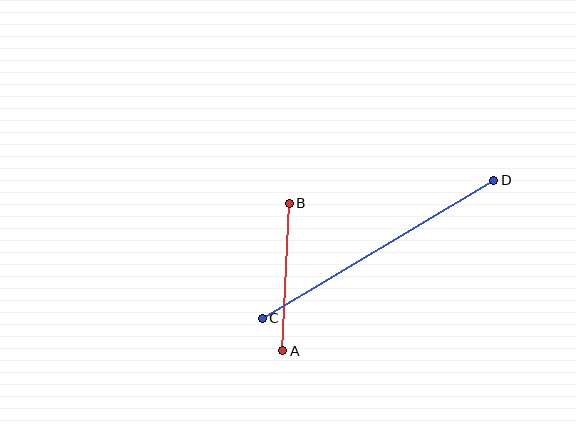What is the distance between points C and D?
The distance is approximately 269 pixels.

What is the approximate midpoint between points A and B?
The midpoint is at approximately (286, 277) pixels.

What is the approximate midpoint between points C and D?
The midpoint is at approximately (378, 249) pixels.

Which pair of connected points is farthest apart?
Points C and D are farthest apart.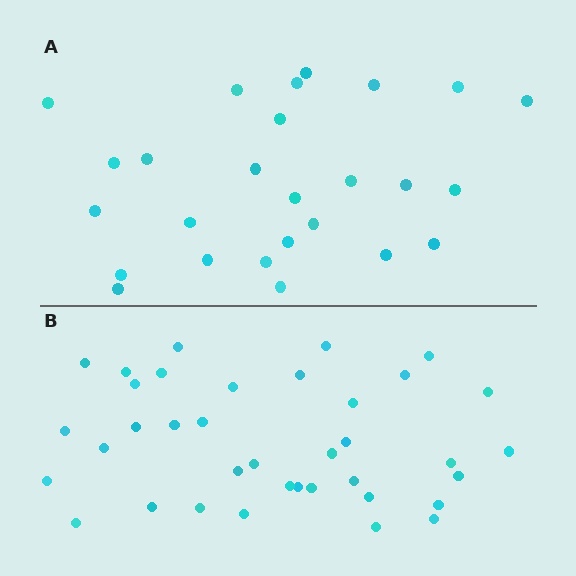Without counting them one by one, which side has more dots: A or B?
Region B (the bottom region) has more dots.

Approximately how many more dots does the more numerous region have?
Region B has roughly 12 or so more dots than region A.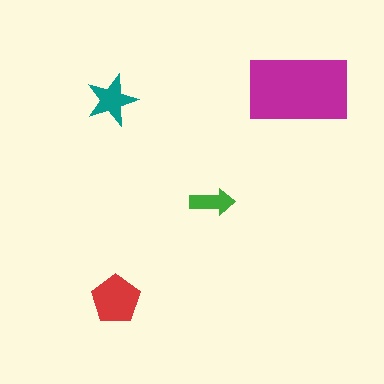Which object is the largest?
The magenta rectangle.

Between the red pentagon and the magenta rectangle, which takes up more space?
The magenta rectangle.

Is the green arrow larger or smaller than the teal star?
Smaller.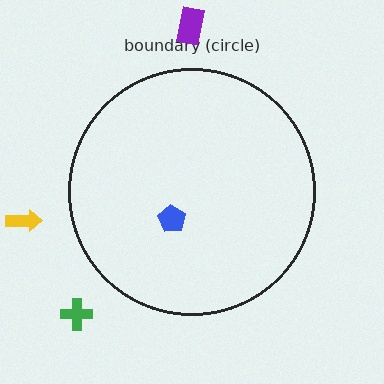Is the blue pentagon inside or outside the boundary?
Inside.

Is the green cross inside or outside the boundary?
Outside.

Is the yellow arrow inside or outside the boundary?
Outside.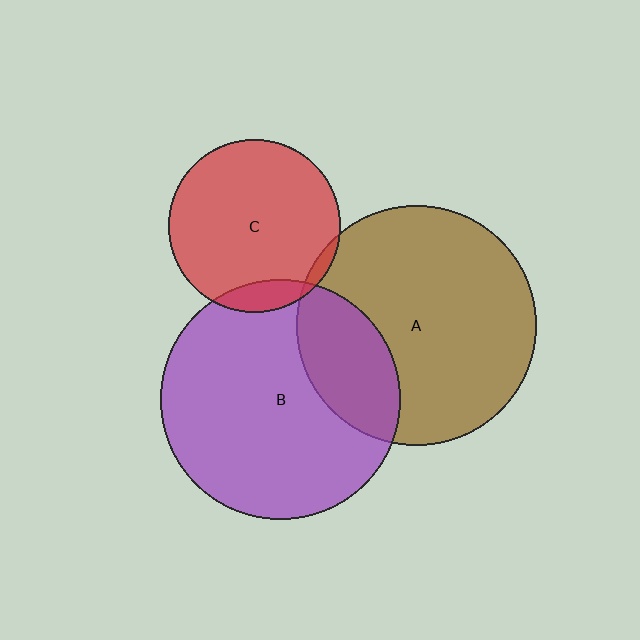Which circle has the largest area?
Circle A (brown).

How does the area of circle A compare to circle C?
Approximately 1.9 times.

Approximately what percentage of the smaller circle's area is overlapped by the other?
Approximately 5%.